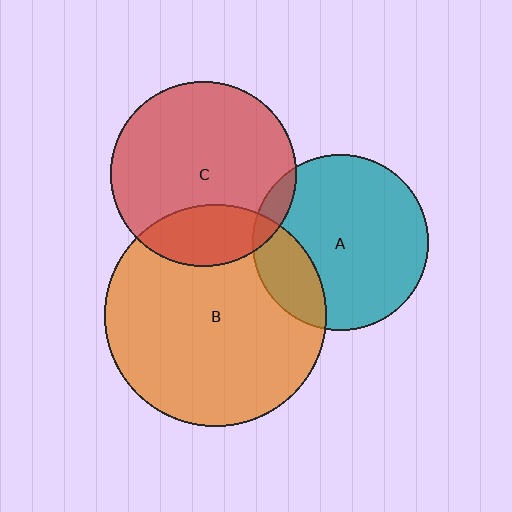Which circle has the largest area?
Circle B (orange).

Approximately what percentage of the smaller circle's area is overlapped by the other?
Approximately 20%.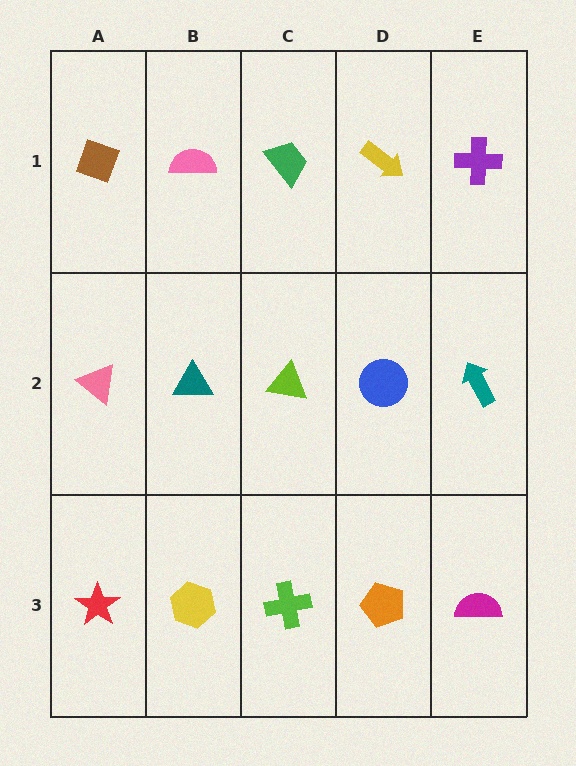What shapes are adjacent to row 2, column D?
A yellow arrow (row 1, column D), an orange pentagon (row 3, column D), a lime triangle (row 2, column C), a teal arrow (row 2, column E).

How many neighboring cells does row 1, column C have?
3.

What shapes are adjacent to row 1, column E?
A teal arrow (row 2, column E), a yellow arrow (row 1, column D).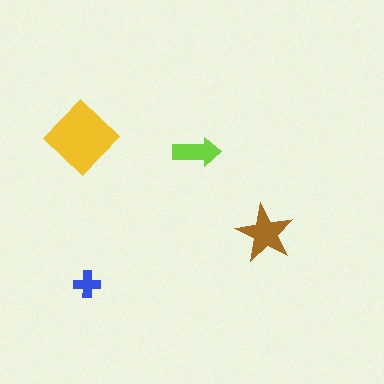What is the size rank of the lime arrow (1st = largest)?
3rd.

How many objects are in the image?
There are 4 objects in the image.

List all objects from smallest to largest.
The blue cross, the lime arrow, the brown star, the yellow diamond.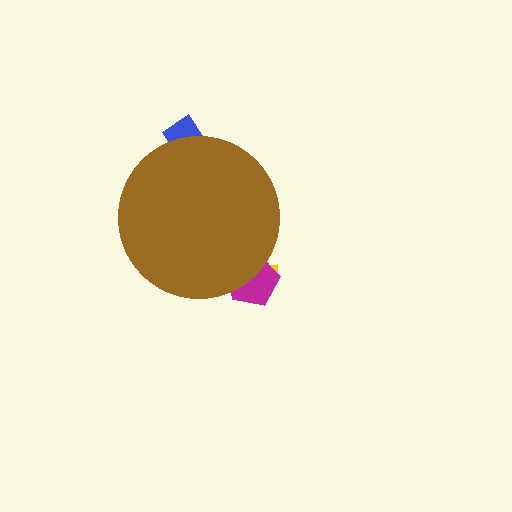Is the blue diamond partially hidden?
Yes, the blue diamond is partially hidden behind the brown circle.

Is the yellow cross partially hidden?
Yes, the yellow cross is partially hidden behind the brown circle.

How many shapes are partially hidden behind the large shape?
3 shapes are partially hidden.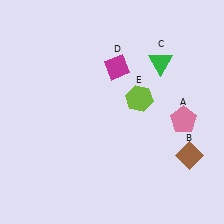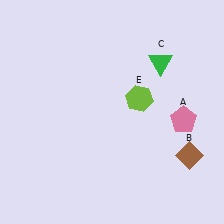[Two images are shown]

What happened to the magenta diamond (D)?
The magenta diamond (D) was removed in Image 2. It was in the top-right area of Image 1.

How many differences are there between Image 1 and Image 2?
There is 1 difference between the two images.